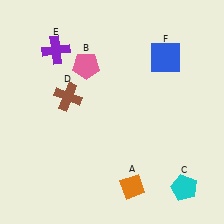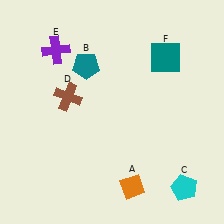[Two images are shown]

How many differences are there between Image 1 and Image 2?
There are 2 differences between the two images.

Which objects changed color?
B changed from pink to teal. F changed from blue to teal.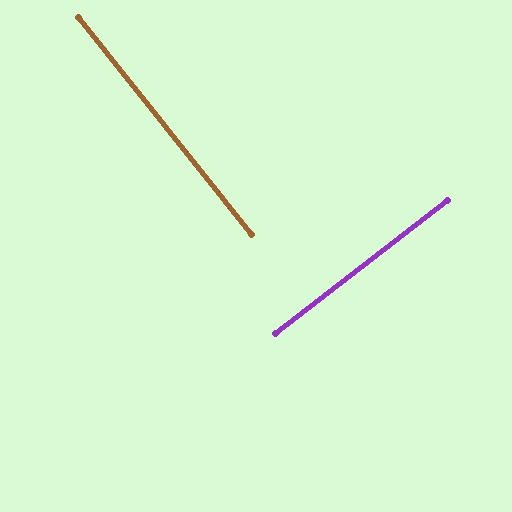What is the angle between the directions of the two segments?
Approximately 89 degrees.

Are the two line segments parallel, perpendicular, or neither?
Perpendicular — they meet at approximately 89°.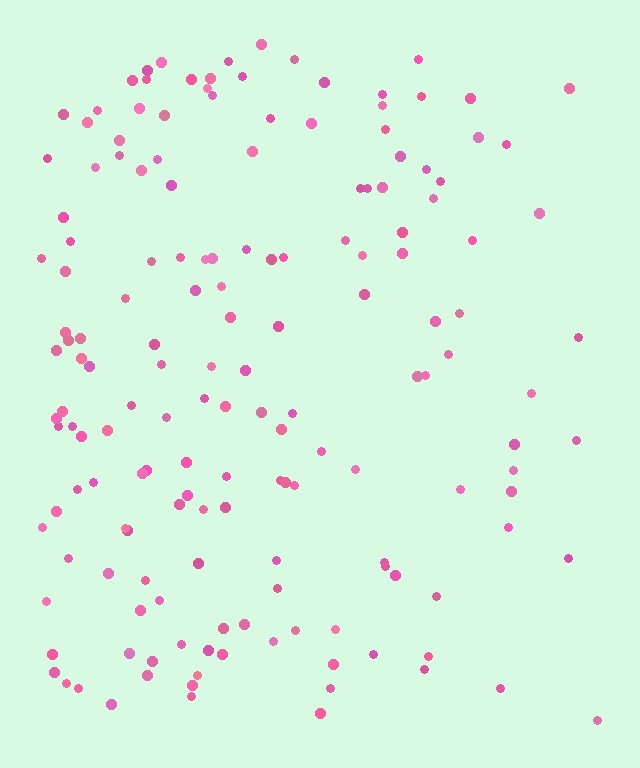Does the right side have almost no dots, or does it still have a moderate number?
Still a moderate number, just noticeably fewer than the left.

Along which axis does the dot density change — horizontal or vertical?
Horizontal.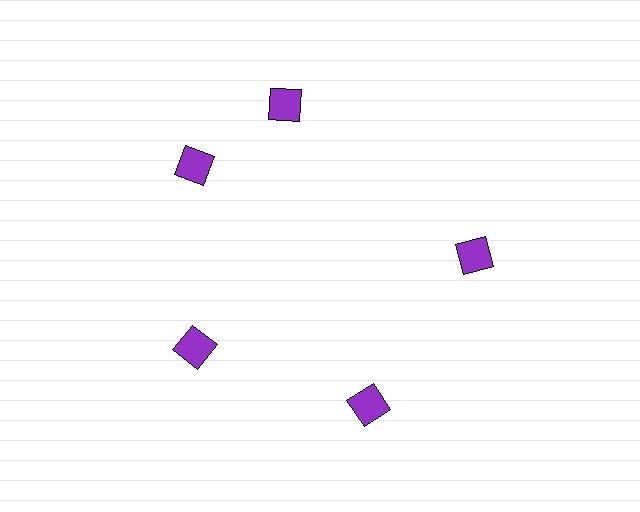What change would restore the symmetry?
The symmetry would be restored by rotating it back into even spacing with its neighbors so that all 5 diamonds sit at equal angles and equal distance from the center.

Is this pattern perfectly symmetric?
No. The 5 purple diamonds are arranged in a ring, but one element near the 1 o'clock position is rotated out of alignment along the ring, breaking the 5-fold rotational symmetry.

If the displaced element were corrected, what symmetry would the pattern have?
It would have 5-fold rotational symmetry — the pattern would map onto itself every 72 degrees.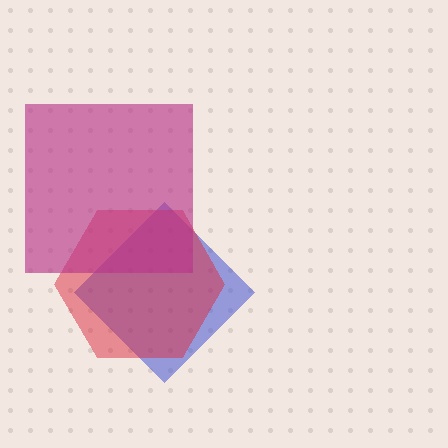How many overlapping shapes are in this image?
There are 3 overlapping shapes in the image.